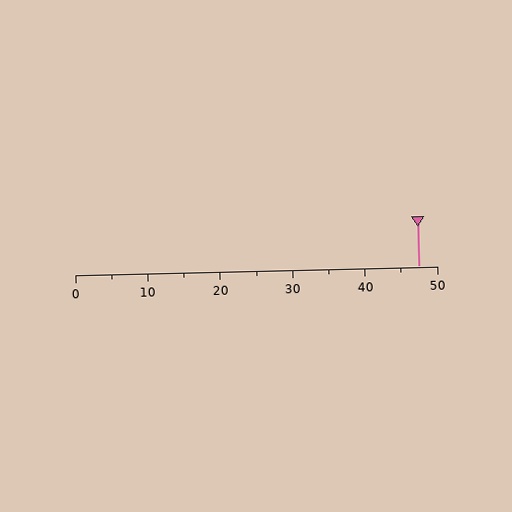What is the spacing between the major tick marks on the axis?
The major ticks are spaced 10 apart.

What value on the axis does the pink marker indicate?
The marker indicates approximately 47.5.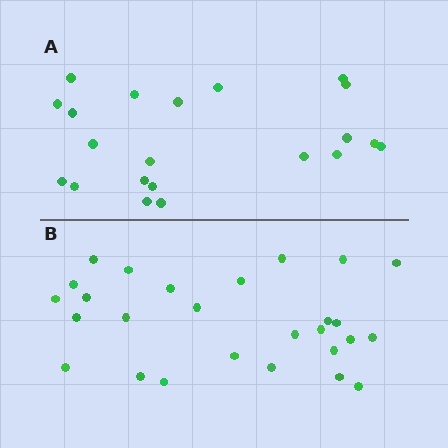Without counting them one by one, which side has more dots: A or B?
Region B (the bottom region) has more dots.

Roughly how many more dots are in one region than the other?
Region B has about 6 more dots than region A.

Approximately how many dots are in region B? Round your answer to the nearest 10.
About 30 dots. (The exact count is 27, which rounds to 30.)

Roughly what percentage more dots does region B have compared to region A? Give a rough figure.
About 30% more.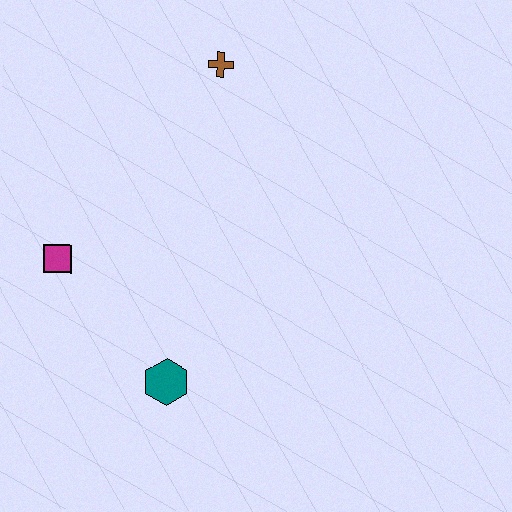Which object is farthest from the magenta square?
The brown cross is farthest from the magenta square.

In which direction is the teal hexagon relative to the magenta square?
The teal hexagon is below the magenta square.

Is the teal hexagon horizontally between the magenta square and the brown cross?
Yes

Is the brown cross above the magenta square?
Yes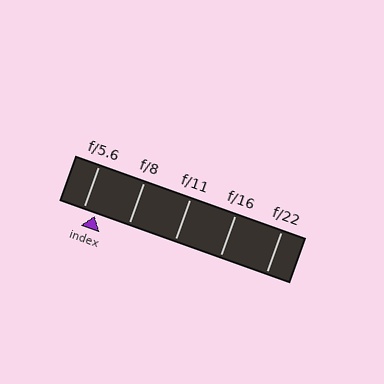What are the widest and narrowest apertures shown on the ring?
The widest aperture shown is f/5.6 and the narrowest is f/22.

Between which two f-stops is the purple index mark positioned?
The index mark is between f/5.6 and f/8.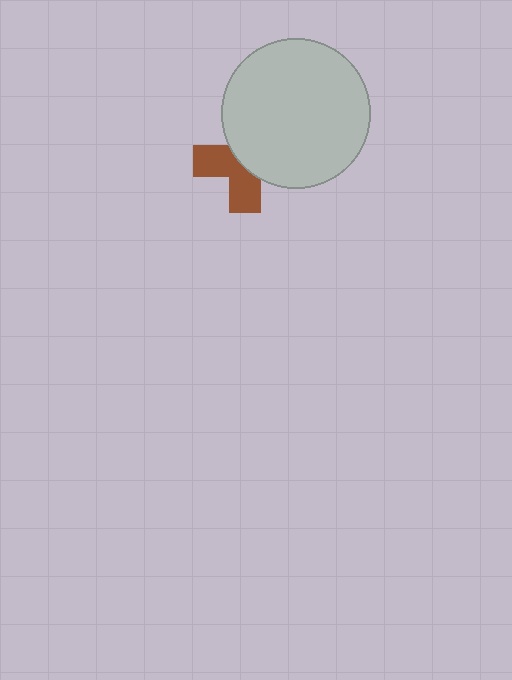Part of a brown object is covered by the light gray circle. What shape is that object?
It is a cross.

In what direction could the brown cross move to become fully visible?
The brown cross could move toward the lower-left. That would shift it out from behind the light gray circle entirely.